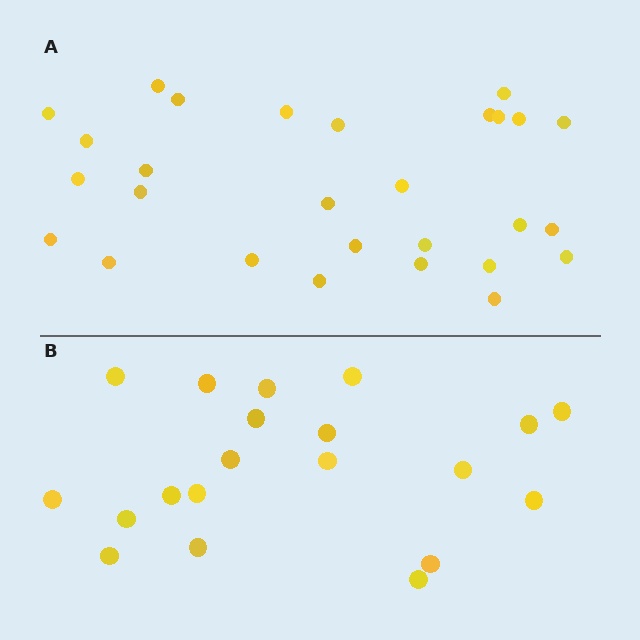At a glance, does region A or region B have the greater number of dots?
Region A (the top region) has more dots.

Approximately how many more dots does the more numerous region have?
Region A has roughly 8 or so more dots than region B.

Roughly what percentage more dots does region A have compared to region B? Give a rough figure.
About 40% more.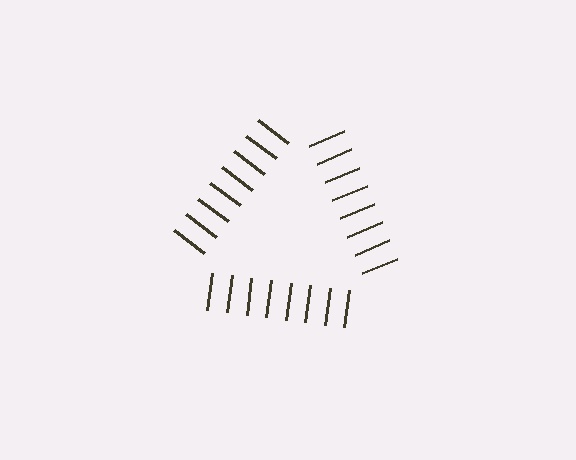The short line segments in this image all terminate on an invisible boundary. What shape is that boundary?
An illusory triangle — the line segments terminate on its edges but no continuous stroke is drawn.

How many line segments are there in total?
24 — 8 along each of the 3 edges.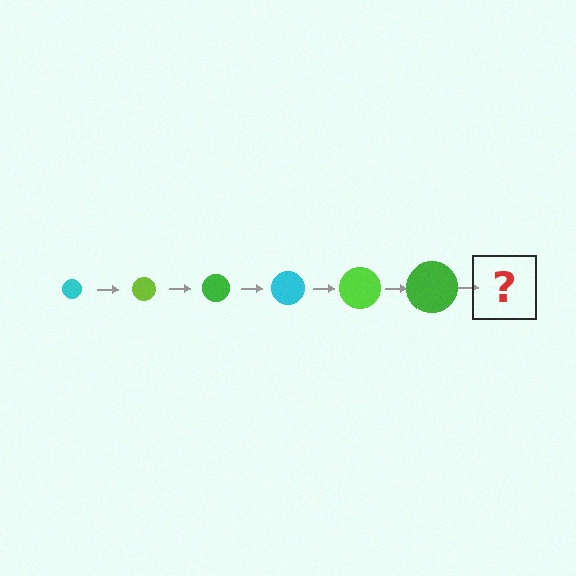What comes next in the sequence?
The next element should be a cyan circle, larger than the previous one.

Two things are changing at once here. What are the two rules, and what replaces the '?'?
The two rules are that the circle grows larger each step and the color cycles through cyan, lime, and green. The '?' should be a cyan circle, larger than the previous one.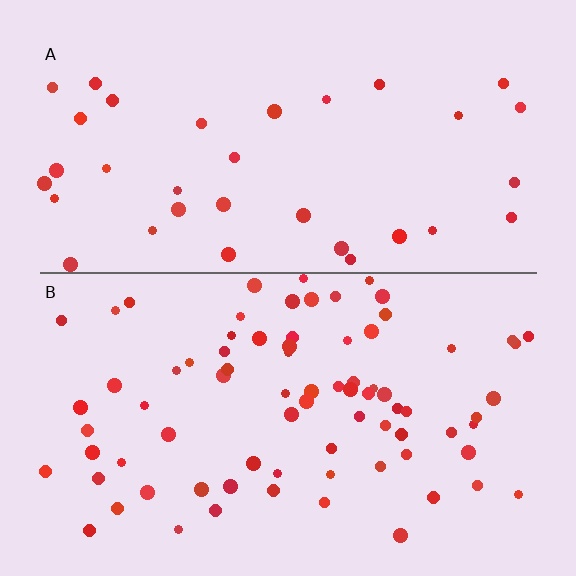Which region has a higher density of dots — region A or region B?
B (the bottom).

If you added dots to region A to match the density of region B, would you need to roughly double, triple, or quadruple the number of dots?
Approximately double.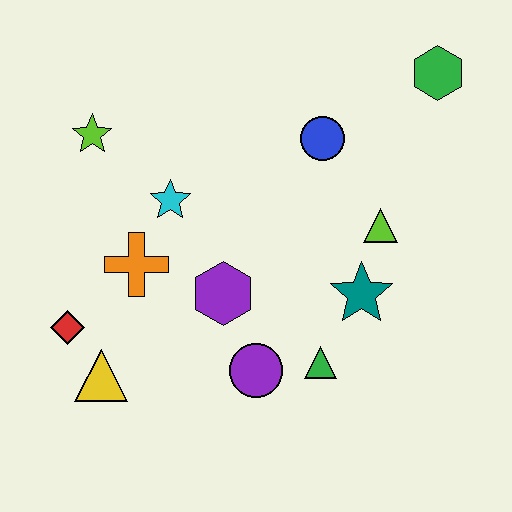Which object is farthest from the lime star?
The green hexagon is farthest from the lime star.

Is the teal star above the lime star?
No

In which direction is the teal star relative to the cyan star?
The teal star is to the right of the cyan star.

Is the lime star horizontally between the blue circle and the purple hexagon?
No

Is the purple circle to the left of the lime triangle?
Yes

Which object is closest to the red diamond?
The yellow triangle is closest to the red diamond.